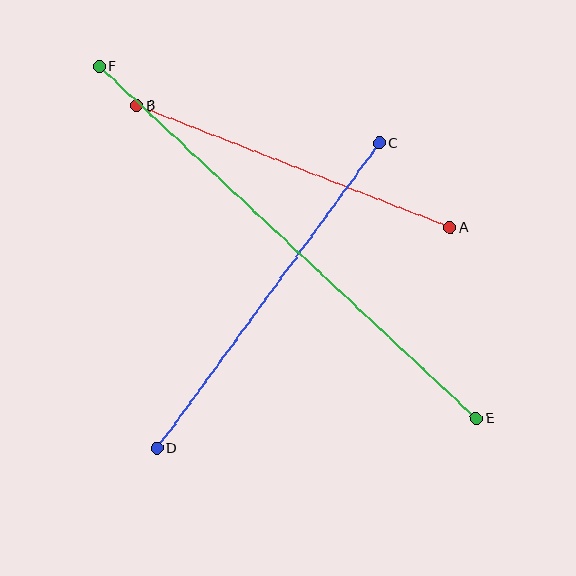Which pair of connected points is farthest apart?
Points E and F are farthest apart.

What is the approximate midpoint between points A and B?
The midpoint is at approximately (294, 167) pixels.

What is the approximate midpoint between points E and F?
The midpoint is at approximately (288, 243) pixels.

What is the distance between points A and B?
The distance is approximately 336 pixels.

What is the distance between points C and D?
The distance is approximately 378 pixels.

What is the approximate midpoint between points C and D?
The midpoint is at approximately (268, 296) pixels.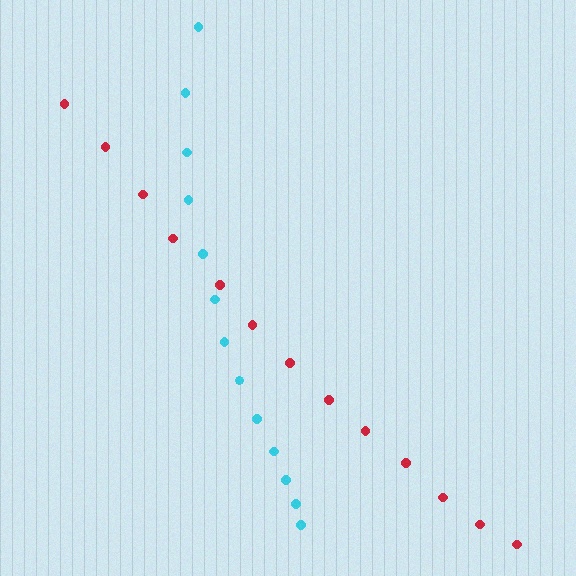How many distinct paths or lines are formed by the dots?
There are 2 distinct paths.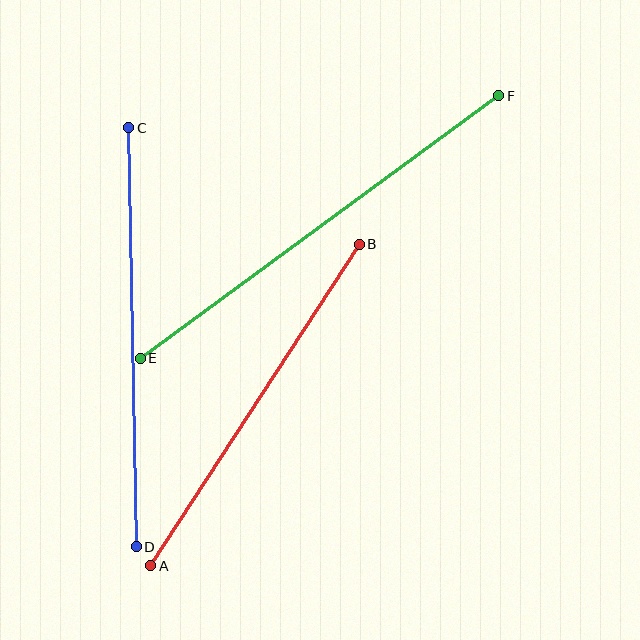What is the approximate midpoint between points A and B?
The midpoint is at approximately (255, 405) pixels.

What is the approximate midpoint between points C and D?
The midpoint is at approximately (132, 337) pixels.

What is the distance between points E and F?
The distance is approximately 445 pixels.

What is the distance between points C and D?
The distance is approximately 419 pixels.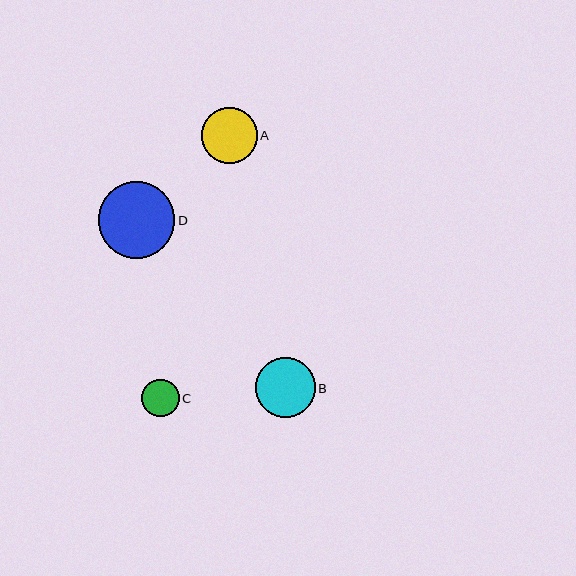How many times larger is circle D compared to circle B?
Circle D is approximately 1.3 times the size of circle B.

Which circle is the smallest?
Circle C is the smallest with a size of approximately 37 pixels.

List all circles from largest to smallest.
From largest to smallest: D, B, A, C.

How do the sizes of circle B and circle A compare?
Circle B and circle A are approximately the same size.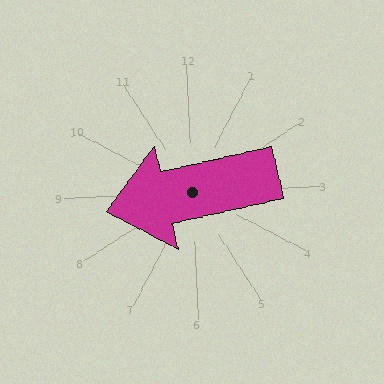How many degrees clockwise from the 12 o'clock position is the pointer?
Approximately 260 degrees.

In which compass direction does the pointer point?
West.